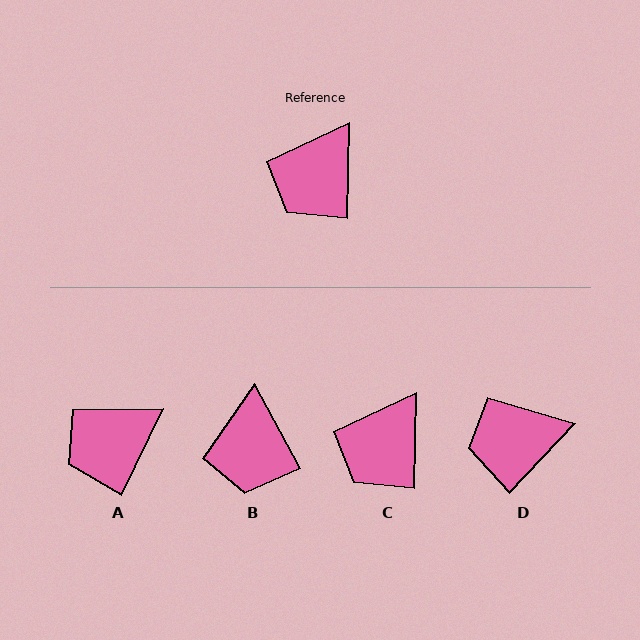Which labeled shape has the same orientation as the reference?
C.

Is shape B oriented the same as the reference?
No, it is off by about 30 degrees.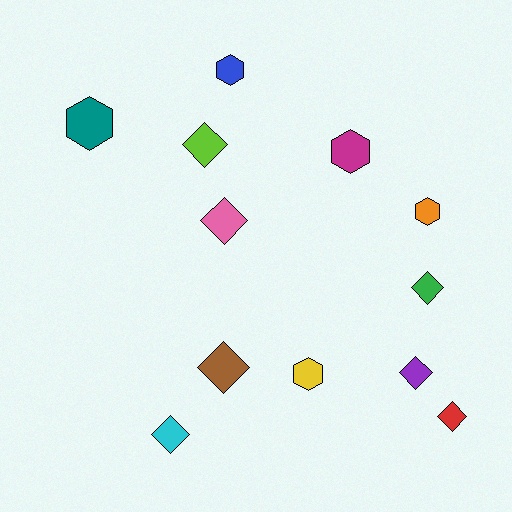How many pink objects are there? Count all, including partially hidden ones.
There is 1 pink object.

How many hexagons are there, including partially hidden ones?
There are 5 hexagons.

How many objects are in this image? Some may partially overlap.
There are 12 objects.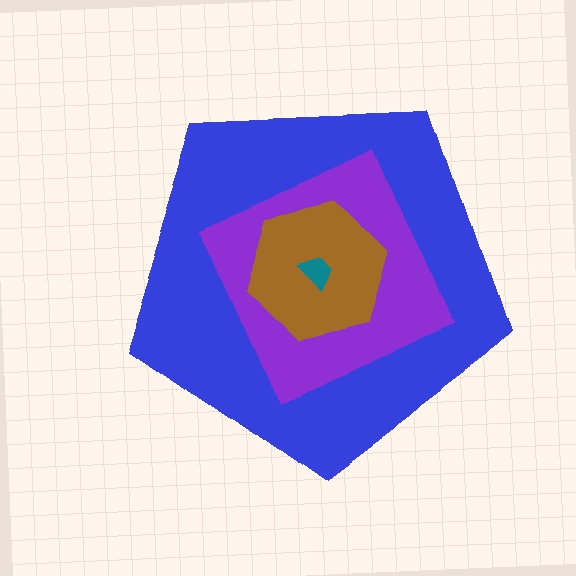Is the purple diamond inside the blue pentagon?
Yes.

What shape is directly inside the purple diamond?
The brown hexagon.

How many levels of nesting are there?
4.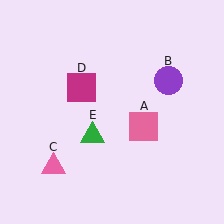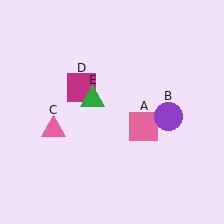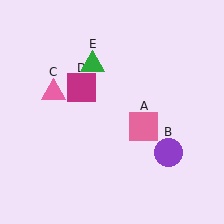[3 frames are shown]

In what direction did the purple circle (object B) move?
The purple circle (object B) moved down.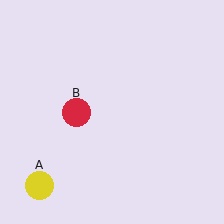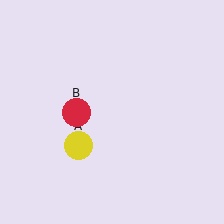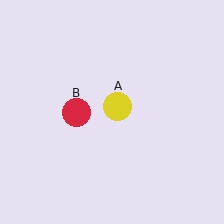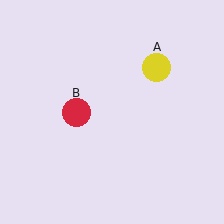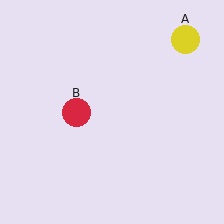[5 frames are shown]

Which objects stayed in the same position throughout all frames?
Red circle (object B) remained stationary.